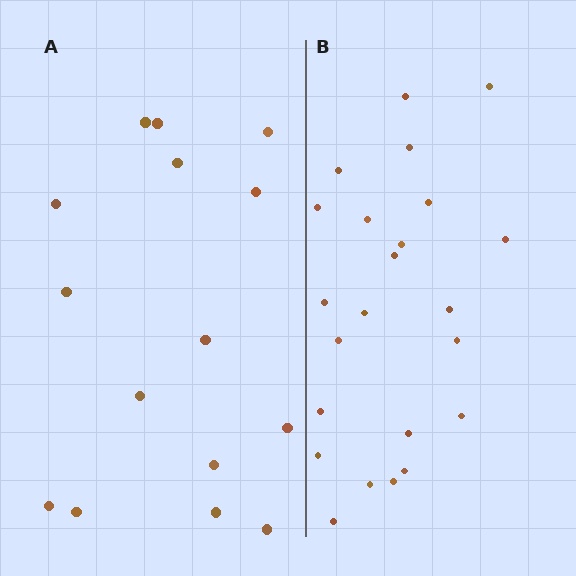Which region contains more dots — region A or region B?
Region B (the right region) has more dots.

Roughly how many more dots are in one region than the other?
Region B has roughly 8 or so more dots than region A.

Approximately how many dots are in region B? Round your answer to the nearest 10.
About 20 dots. (The exact count is 23, which rounds to 20.)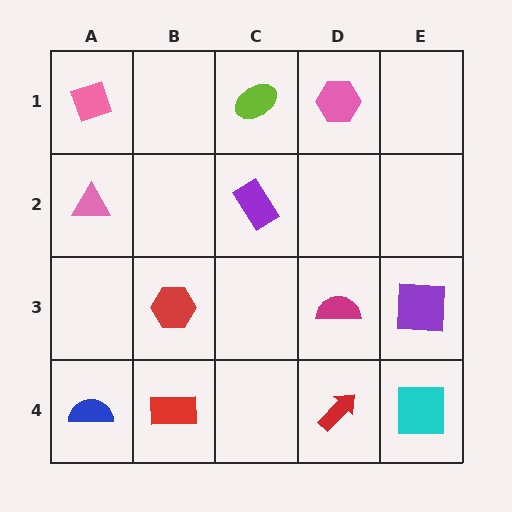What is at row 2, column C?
A purple rectangle.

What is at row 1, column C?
A lime ellipse.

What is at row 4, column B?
A red rectangle.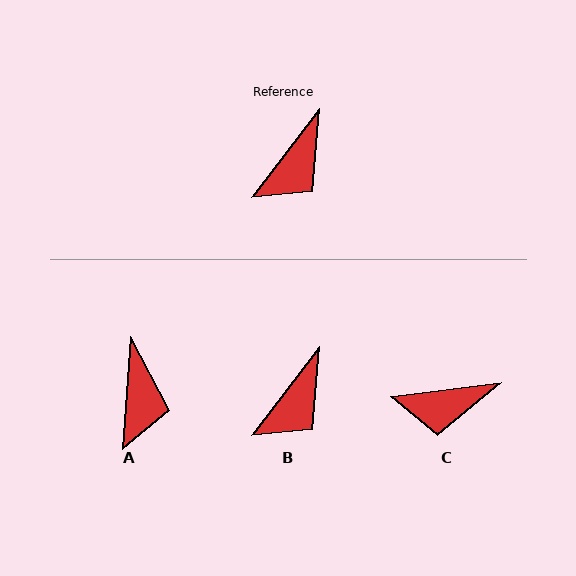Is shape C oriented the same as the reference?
No, it is off by about 45 degrees.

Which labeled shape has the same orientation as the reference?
B.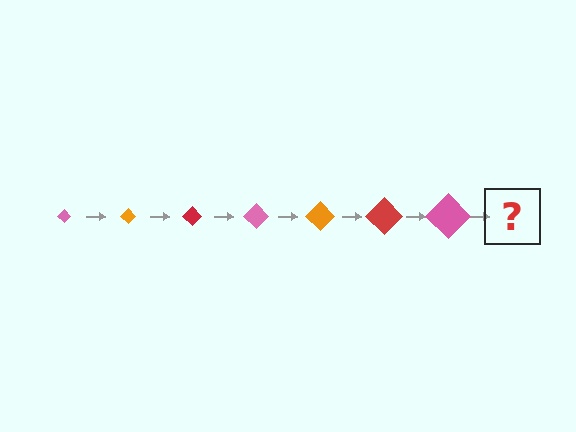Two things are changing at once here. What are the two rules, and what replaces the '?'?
The two rules are that the diamond grows larger each step and the color cycles through pink, orange, and red. The '?' should be an orange diamond, larger than the previous one.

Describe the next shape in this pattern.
It should be an orange diamond, larger than the previous one.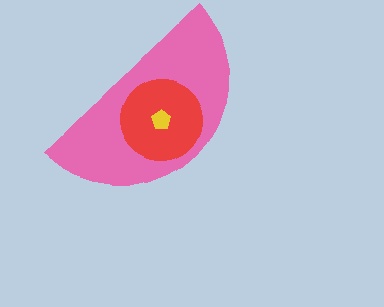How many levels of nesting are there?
3.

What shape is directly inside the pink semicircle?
The red circle.